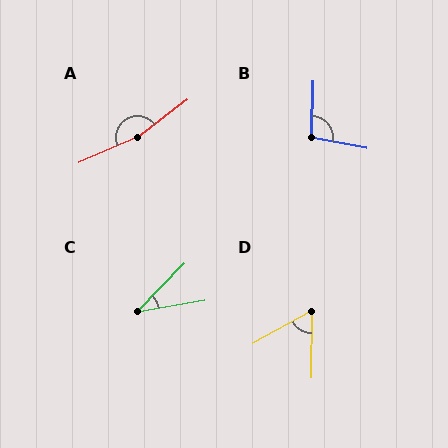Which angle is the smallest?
C, at approximately 36 degrees.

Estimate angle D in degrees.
Approximately 60 degrees.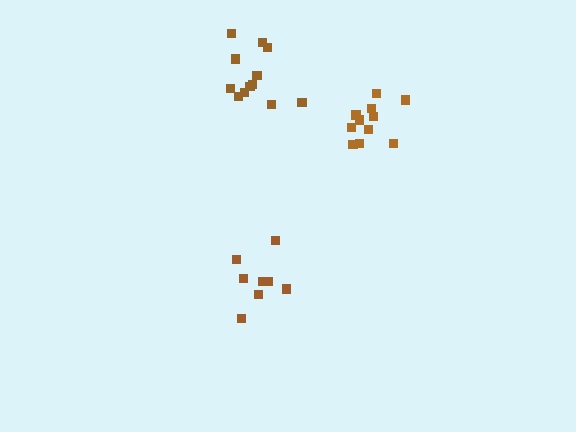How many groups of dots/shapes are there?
There are 3 groups.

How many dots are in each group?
Group 1: 8 dots, Group 2: 11 dots, Group 3: 12 dots (31 total).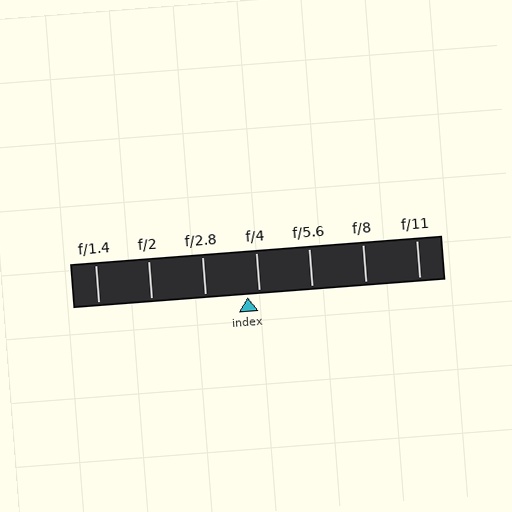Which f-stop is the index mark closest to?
The index mark is closest to f/4.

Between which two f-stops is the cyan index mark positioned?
The index mark is between f/2.8 and f/4.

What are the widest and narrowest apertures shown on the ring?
The widest aperture shown is f/1.4 and the narrowest is f/11.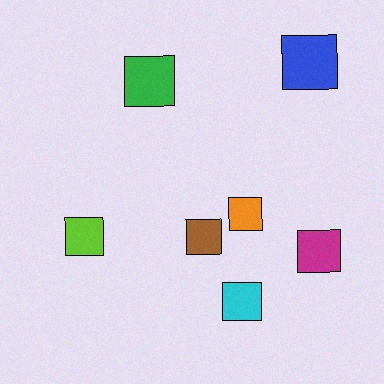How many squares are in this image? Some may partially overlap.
There are 7 squares.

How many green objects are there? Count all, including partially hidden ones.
There is 1 green object.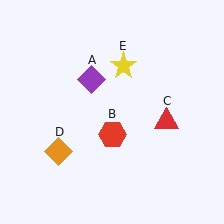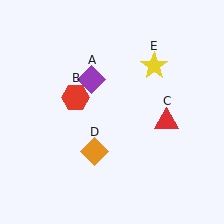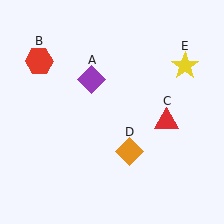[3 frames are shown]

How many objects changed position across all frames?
3 objects changed position: red hexagon (object B), orange diamond (object D), yellow star (object E).